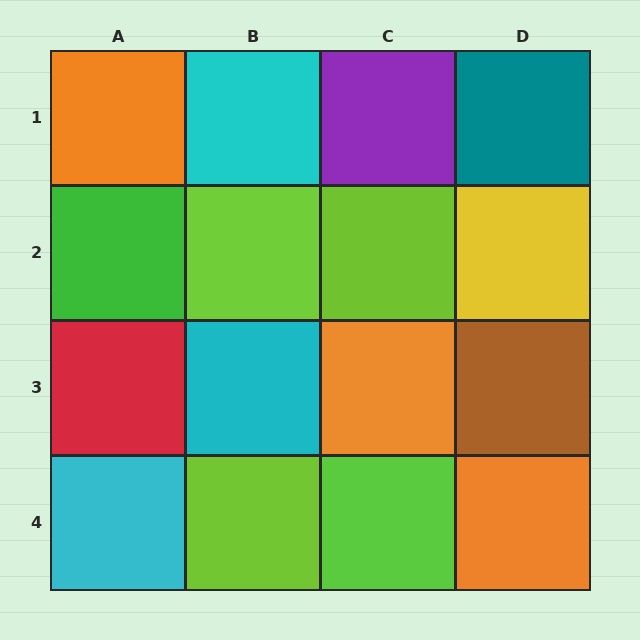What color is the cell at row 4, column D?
Orange.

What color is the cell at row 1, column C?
Purple.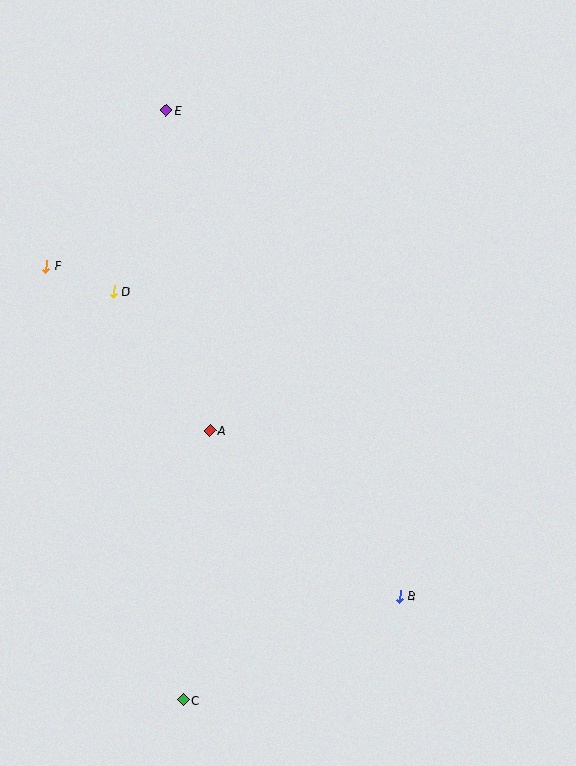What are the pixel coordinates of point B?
Point B is at (400, 596).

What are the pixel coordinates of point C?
Point C is at (183, 700).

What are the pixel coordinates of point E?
Point E is at (166, 110).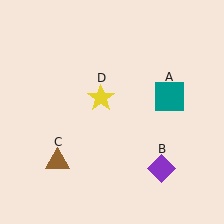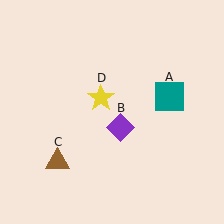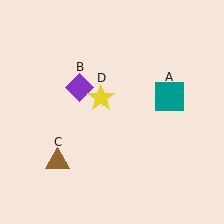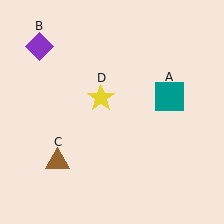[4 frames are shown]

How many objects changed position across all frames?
1 object changed position: purple diamond (object B).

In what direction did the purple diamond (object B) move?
The purple diamond (object B) moved up and to the left.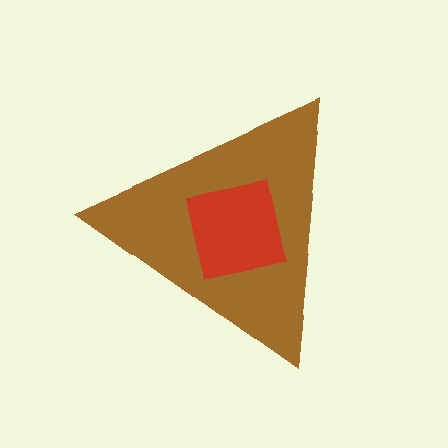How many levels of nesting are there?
2.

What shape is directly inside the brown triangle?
The red square.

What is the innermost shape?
The red square.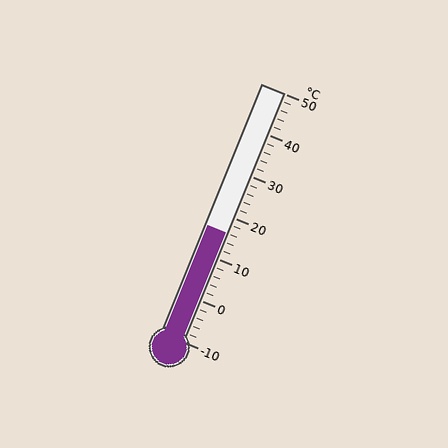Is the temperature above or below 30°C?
The temperature is below 30°C.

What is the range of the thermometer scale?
The thermometer scale ranges from -10°C to 50°C.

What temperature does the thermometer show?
The thermometer shows approximately 16°C.